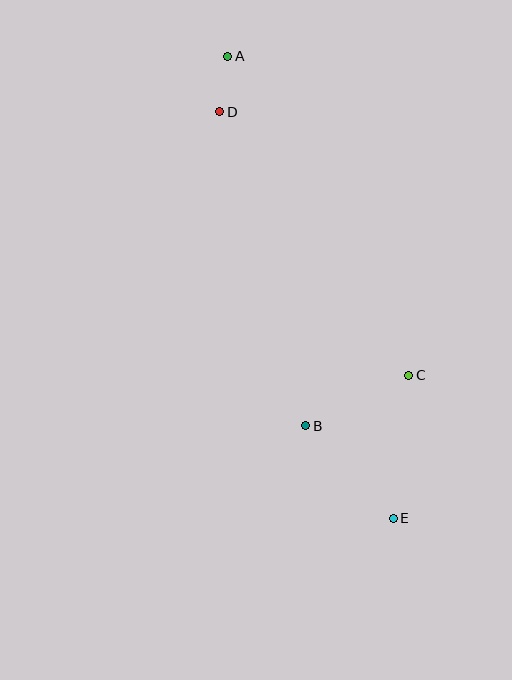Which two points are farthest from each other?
Points A and E are farthest from each other.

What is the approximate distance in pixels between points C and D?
The distance between C and D is approximately 324 pixels.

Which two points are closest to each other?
Points A and D are closest to each other.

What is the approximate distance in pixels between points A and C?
The distance between A and C is approximately 367 pixels.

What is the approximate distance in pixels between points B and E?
The distance between B and E is approximately 128 pixels.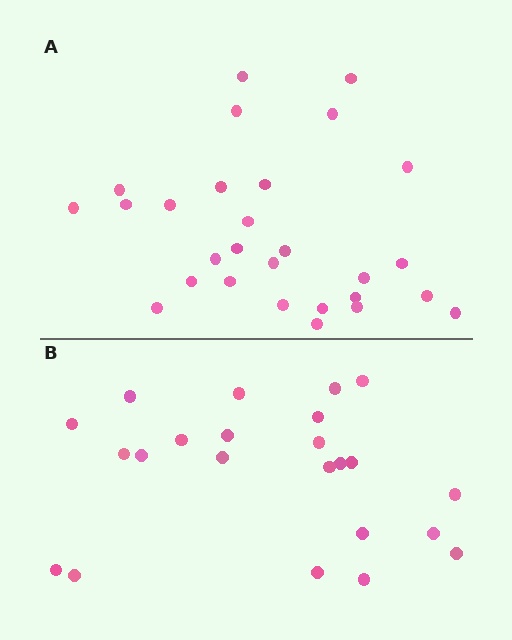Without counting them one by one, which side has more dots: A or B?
Region A (the top region) has more dots.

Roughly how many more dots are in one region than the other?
Region A has about 5 more dots than region B.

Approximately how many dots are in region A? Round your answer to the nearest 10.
About 30 dots. (The exact count is 28, which rounds to 30.)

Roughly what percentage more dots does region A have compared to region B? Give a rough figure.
About 20% more.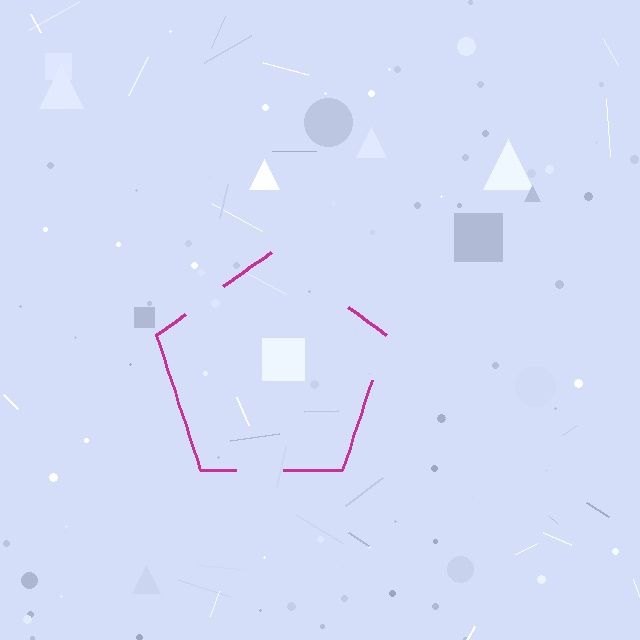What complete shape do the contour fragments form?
The contour fragments form a pentagon.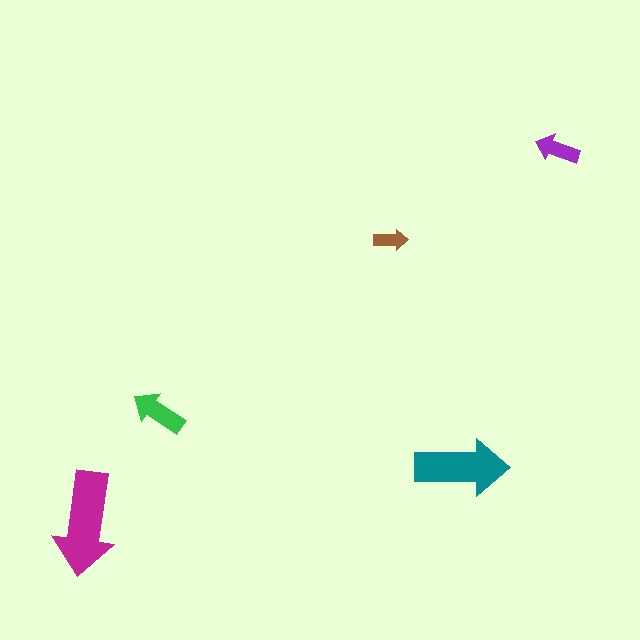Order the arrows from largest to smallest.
the magenta one, the teal one, the green one, the purple one, the brown one.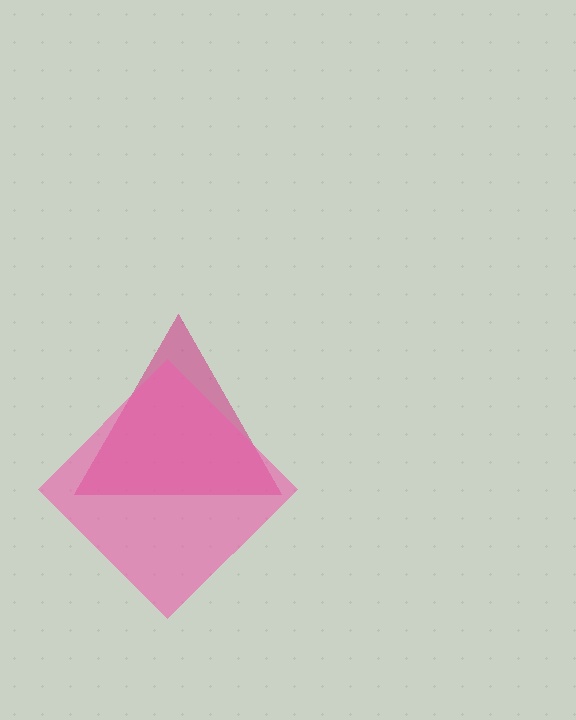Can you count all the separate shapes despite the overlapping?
Yes, there are 2 separate shapes.